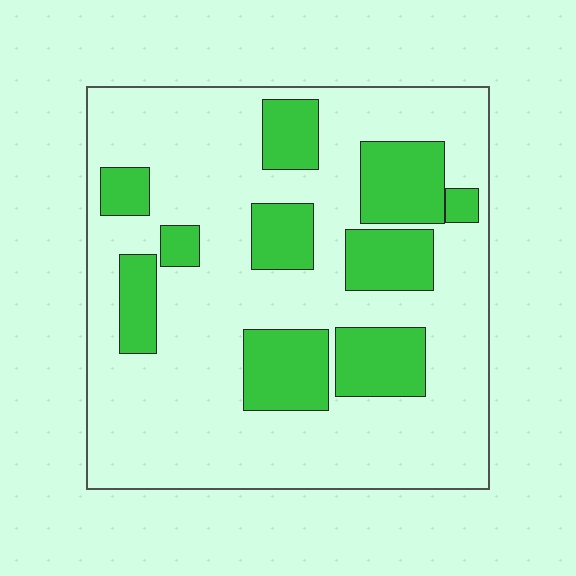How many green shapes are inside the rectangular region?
10.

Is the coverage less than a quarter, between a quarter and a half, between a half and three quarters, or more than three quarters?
Between a quarter and a half.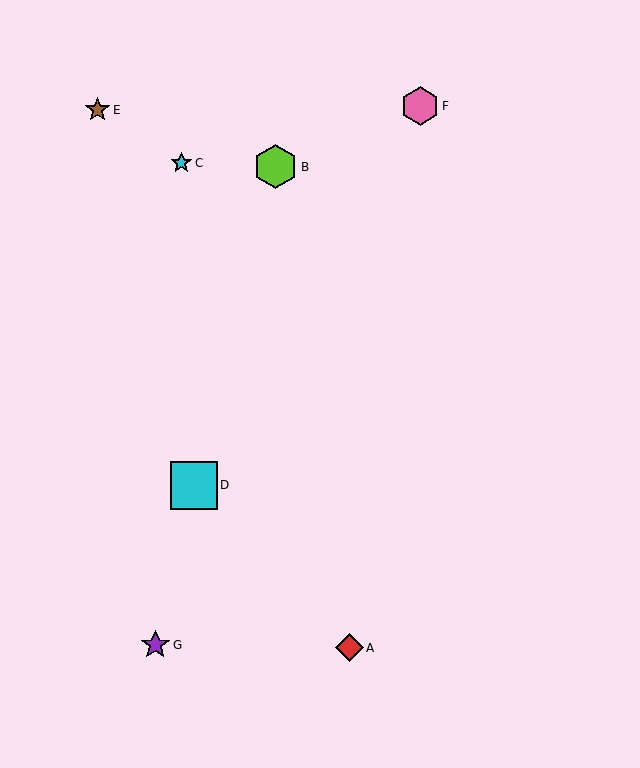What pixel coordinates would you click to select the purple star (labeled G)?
Click at (155, 645) to select the purple star G.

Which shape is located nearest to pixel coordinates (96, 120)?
The brown star (labeled E) at (98, 110) is nearest to that location.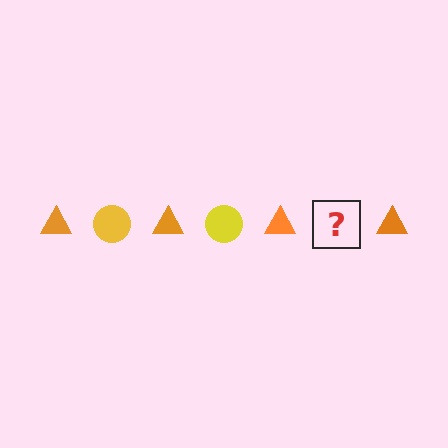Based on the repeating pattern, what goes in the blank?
The blank should be a yellow circle.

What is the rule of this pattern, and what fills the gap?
The rule is that the pattern alternates between orange triangle and yellow circle. The gap should be filled with a yellow circle.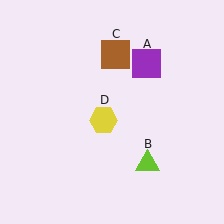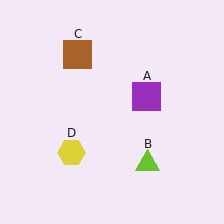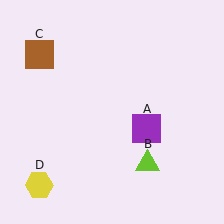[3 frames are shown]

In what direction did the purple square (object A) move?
The purple square (object A) moved down.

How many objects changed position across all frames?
3 objects changed position: purple square (object A), brown square (object C), yellow hexagon (object D).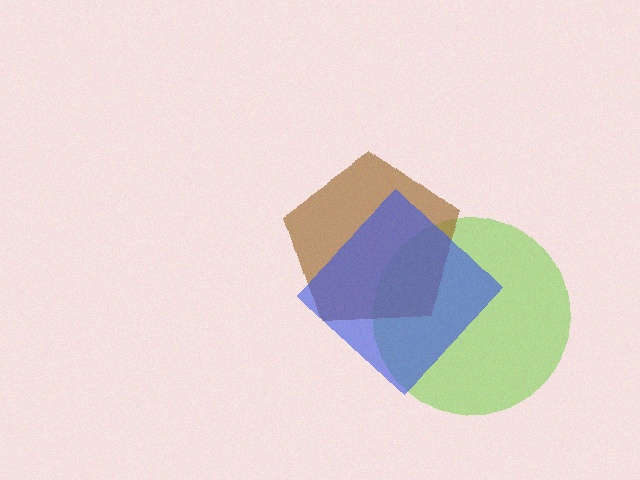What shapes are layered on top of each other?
The layered shapes are: a lime circle, a brown pentagon, a blue diamond.